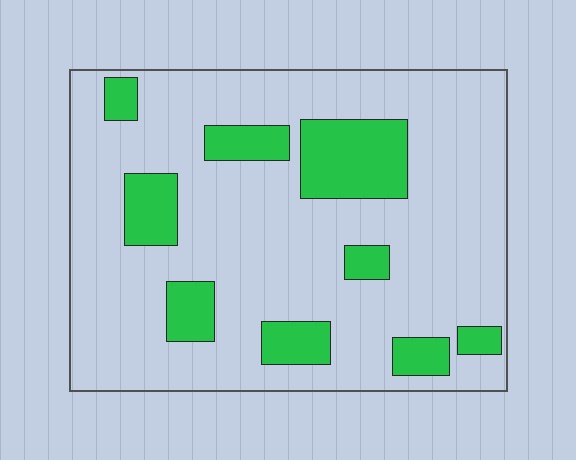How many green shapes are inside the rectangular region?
9.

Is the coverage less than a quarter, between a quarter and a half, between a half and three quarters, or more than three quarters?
Less than a quarter.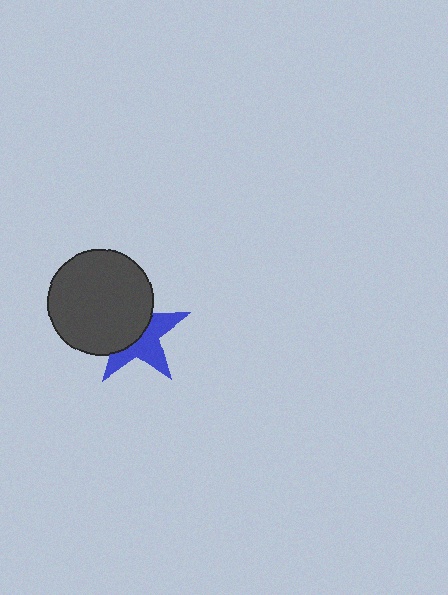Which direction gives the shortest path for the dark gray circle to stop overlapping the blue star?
Moving toward the upper-left gives the shortest separation.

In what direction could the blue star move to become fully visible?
The blue star could move toward the lower-right. That would shift it out from behind the dark gray circle entirely.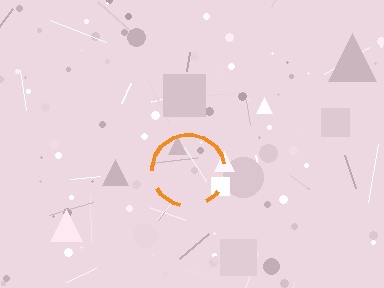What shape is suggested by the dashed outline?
The dashed outline suggests a circle.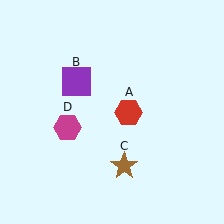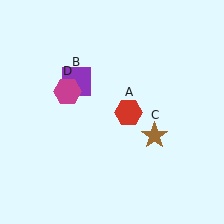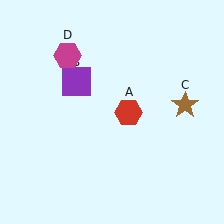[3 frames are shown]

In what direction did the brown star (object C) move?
The brown star (object C) moved up and to the right.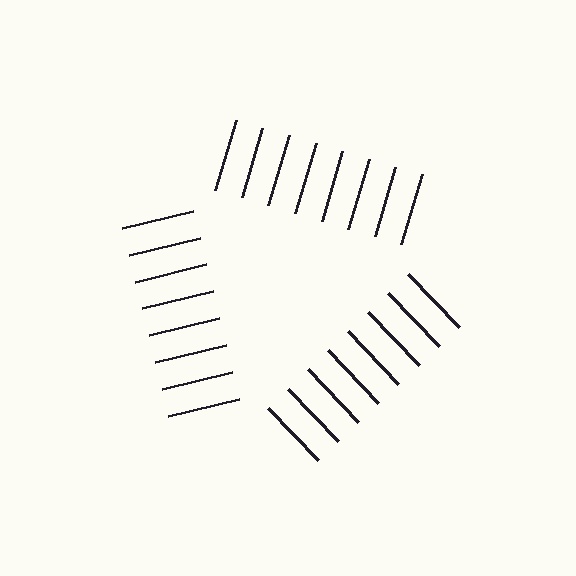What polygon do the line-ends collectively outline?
An illusory triangle — the line segments terminate on its edges but no continuous stroke is drawn.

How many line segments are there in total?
24 — 8 along each of the 3 edges.